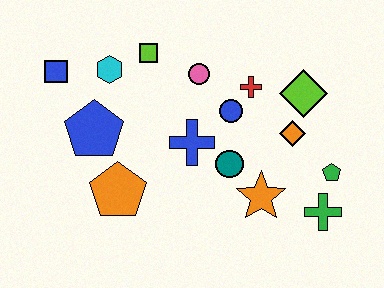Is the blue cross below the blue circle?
Yes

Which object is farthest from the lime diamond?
The blue square is farthest from the lime diamond.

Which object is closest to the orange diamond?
The lime diamond is closest to the orange diamond.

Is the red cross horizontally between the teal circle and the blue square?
No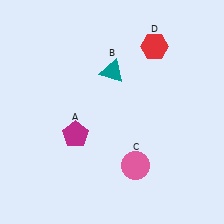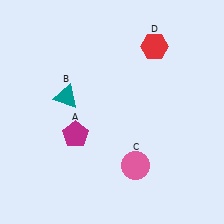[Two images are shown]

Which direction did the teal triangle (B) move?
The teal triangle (B) moved left.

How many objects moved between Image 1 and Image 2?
1 object moved between the two images.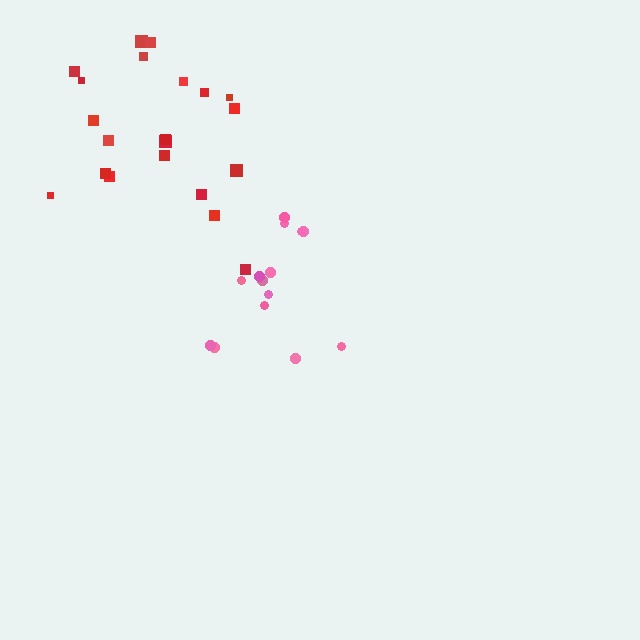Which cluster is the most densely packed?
Red.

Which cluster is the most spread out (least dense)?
Pink.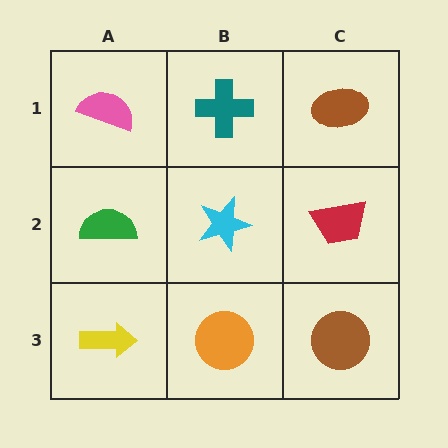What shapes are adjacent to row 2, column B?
A teal cross (row 1, column B), an orange circle (row 3, column B), a green semicircle (row 2, column A), a red trapezoid (row 2, column C).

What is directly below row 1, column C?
A red trapezoid.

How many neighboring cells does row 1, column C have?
2.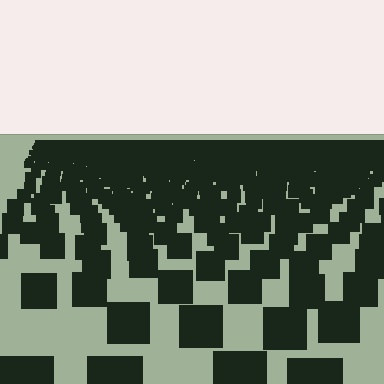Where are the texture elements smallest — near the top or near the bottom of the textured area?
Near the top.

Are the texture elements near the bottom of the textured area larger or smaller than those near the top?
Larger. Near the bottom, elements are closer to the viewer and appear at a bigger on-screen size.